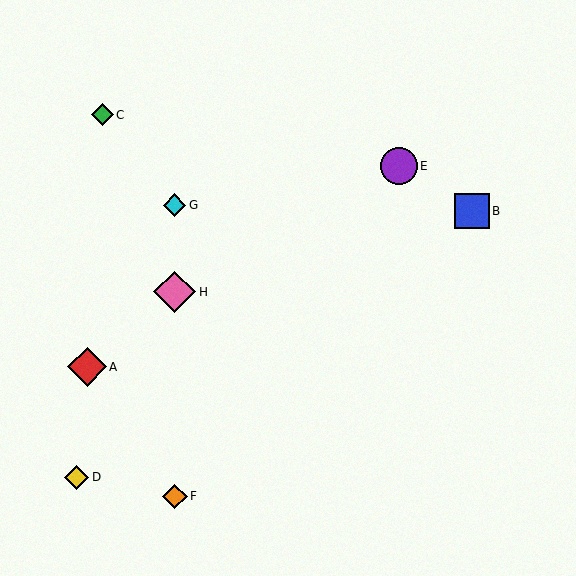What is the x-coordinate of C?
Object C is at x≈103.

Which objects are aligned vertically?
Objects F, G, H are aligned vertically.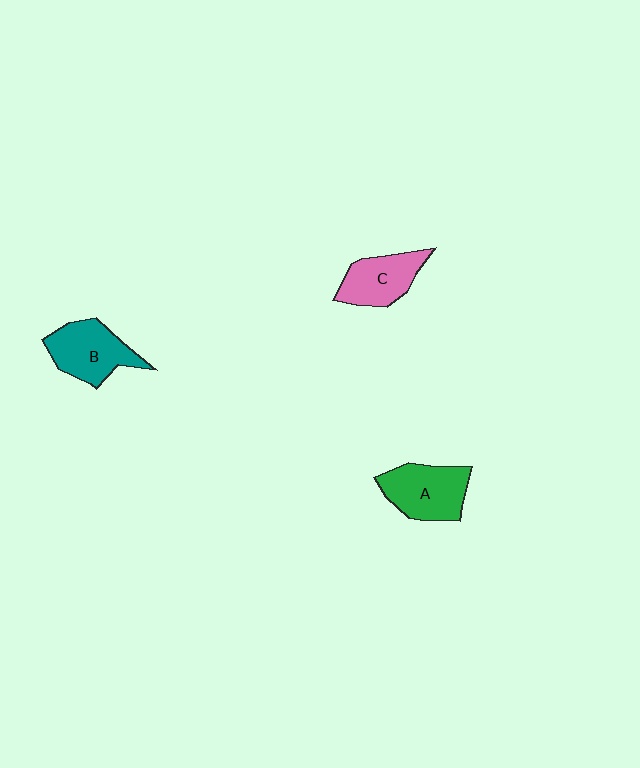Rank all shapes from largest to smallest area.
From largest to smallest: A (green), B (teal), C (pink).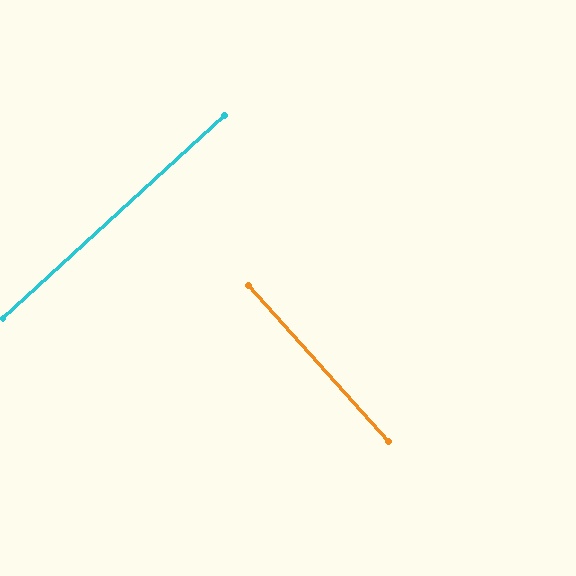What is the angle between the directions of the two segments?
Approximately 90 degrees.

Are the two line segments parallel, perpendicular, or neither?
Perpendicular — they meet at approximately 90°.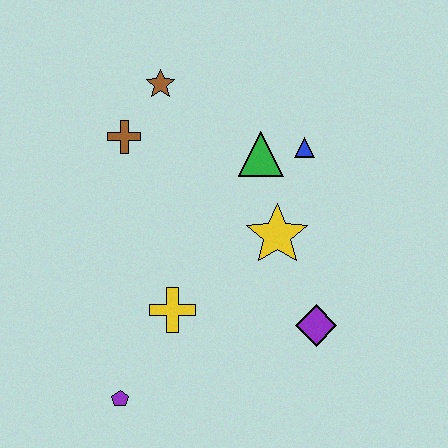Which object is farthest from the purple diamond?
The brown star is farthest from the purple diamond.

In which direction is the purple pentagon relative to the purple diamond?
The purple pentagon is to the left of the purple diamond.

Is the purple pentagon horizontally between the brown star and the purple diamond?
No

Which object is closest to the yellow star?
The green triangle is closest to the yellow star.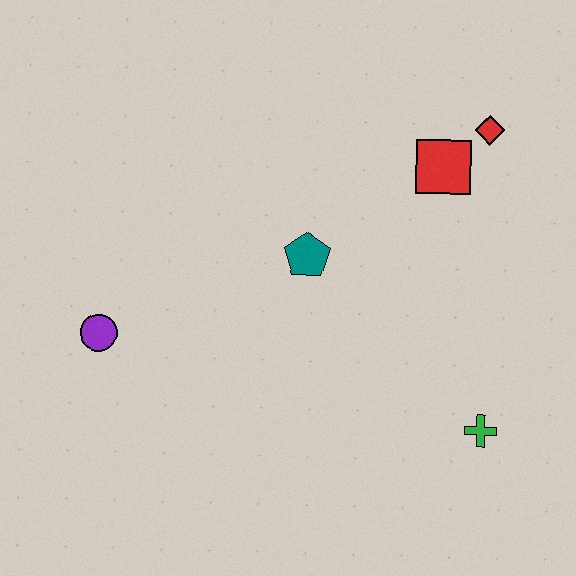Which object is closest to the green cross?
The teal pentagon is closest to the green cross.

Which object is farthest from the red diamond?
The purple circle is farthest from the red diamond.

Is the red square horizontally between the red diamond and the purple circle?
Yes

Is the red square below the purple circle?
No